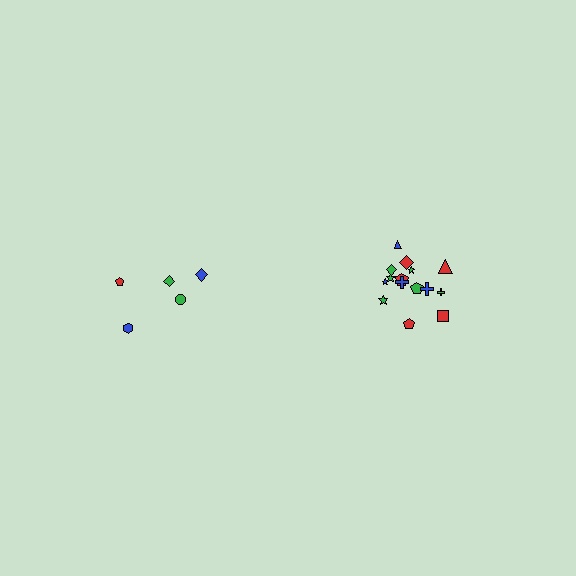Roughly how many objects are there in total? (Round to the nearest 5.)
Roughly 20 objects in total.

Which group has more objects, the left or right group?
The right group.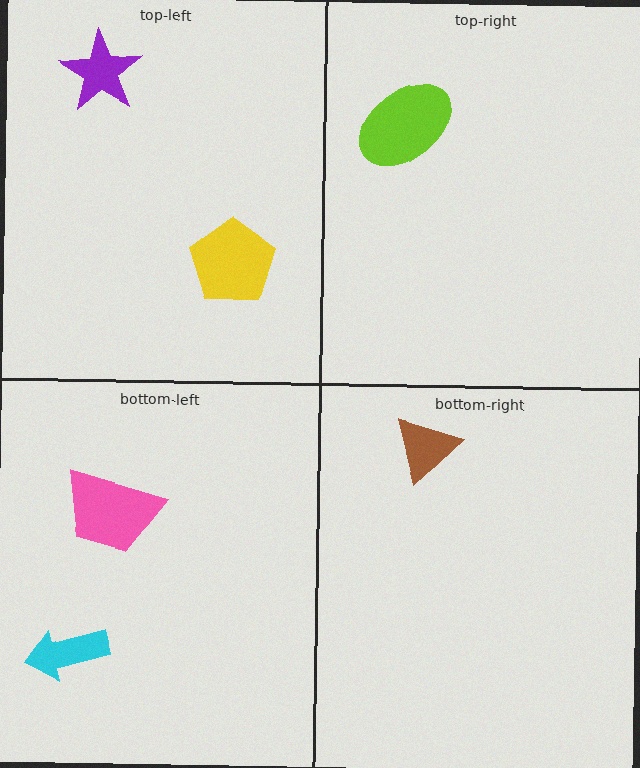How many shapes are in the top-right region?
1.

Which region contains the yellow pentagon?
The top-left region.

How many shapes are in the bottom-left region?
2.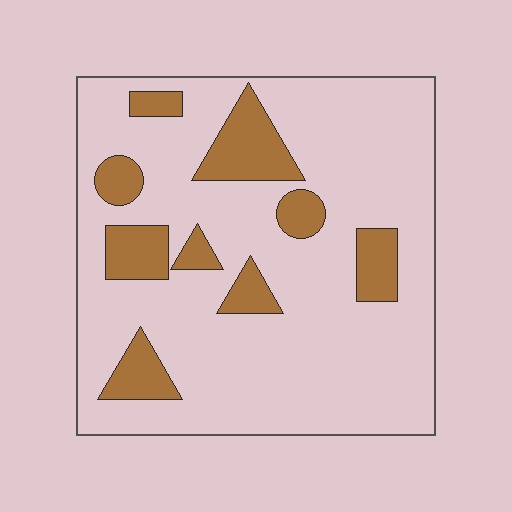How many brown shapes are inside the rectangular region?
9.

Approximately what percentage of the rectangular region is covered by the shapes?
Approximately 20%.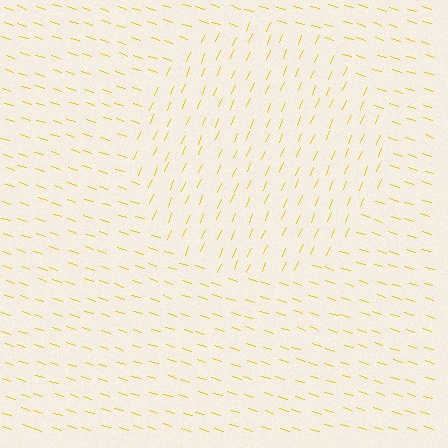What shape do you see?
I see a circle.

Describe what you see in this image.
The image is filled with small yellow line segments. A circle region in the image has lines oriented differently from the surrounding lines, creating a visible texture boundary.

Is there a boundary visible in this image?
Yes, there is a texture boundary formed by a change in line orientation.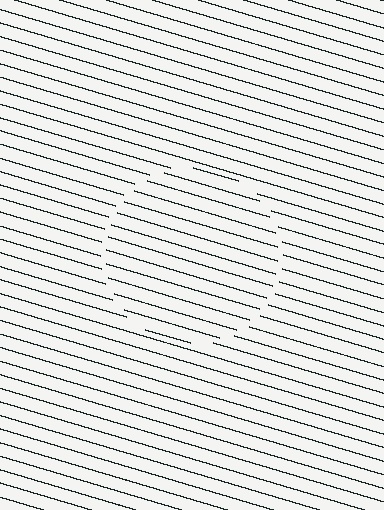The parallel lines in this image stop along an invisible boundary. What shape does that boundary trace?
An illusory circle. The interior of the shape contains the same grating, shifted by half a period — the contour is defined by the phase discontinuity where line-ends from the inner and outer gratings abut.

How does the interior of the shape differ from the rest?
The interior of the shape contains the same grating, shifted by half a period — the contour is defined by the phase discontinuity where line-ends from the inner and outer gratings abut.